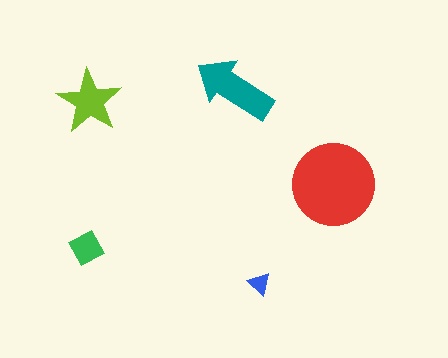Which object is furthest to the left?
The green diamond is leftmost.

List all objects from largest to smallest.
The red circle, the teal arrow, the lime star, the green diamond, the blue triangle.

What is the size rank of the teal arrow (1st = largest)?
2nd.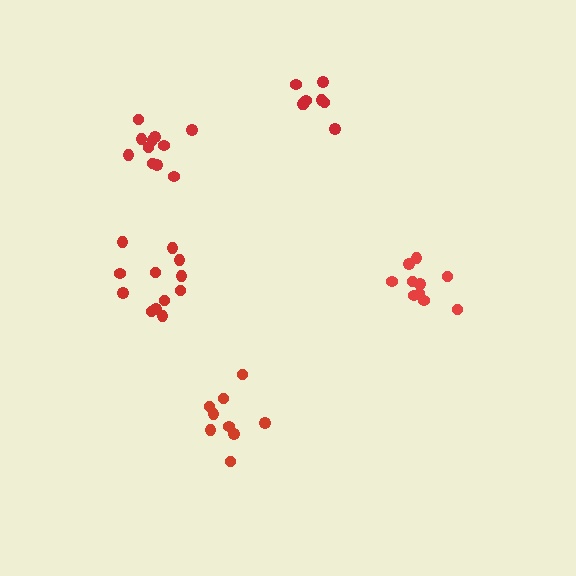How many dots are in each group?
Group 1: 12 dots, Group 2: 9 dots, Group 3: 8 dots, Group 4: 10 dots, Group 5: 11 dots (50 total).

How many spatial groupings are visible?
There are 5 spatial groupings.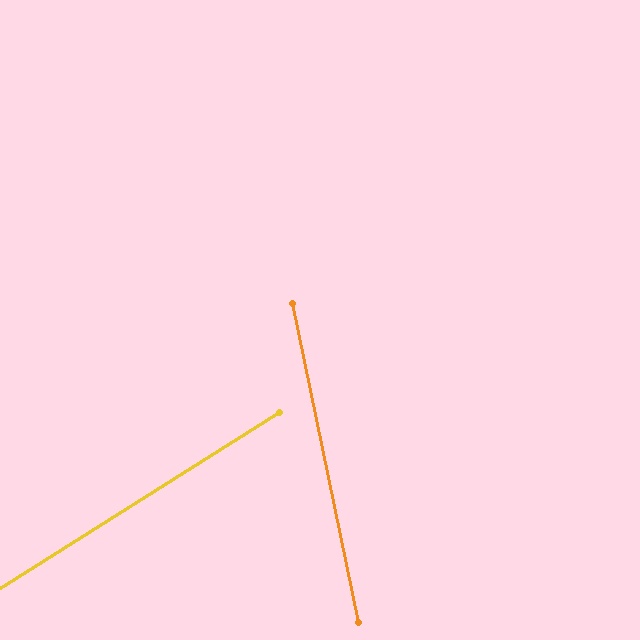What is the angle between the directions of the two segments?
Approximately 70 degrees.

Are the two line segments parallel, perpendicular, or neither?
Neither parallel nor perpendicular — they differ by about 70°.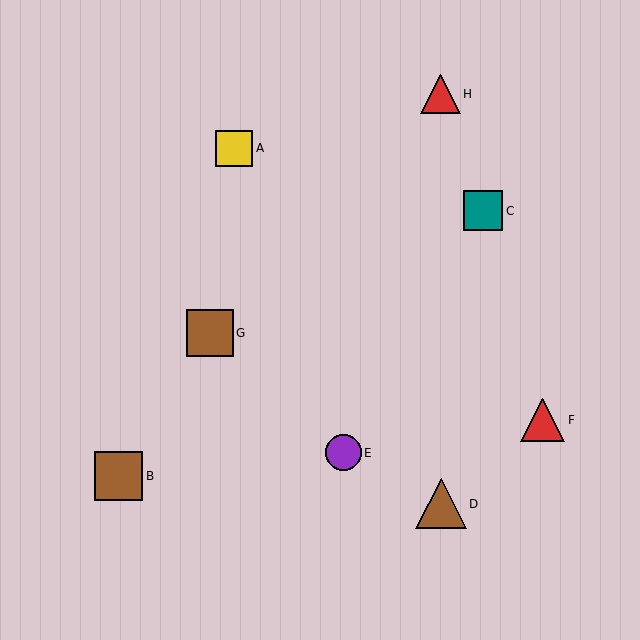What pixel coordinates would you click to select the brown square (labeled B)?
Click at (118, 476) to select the brown square B.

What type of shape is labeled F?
Shape F is a red triangle.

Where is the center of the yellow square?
The center of the yellow square is at (234, 148).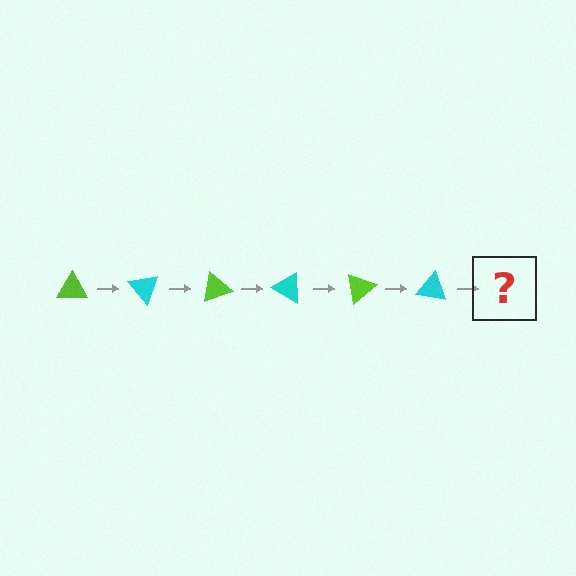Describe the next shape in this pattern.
It should be a lime triangle, rotated 300 degrees from the start.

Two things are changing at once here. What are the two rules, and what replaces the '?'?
The two rules are that it rotates 50 degrees each step and the color cycles through lime and cyan. The '?' should be a lime triangle, rotated 300 degrees from the start.